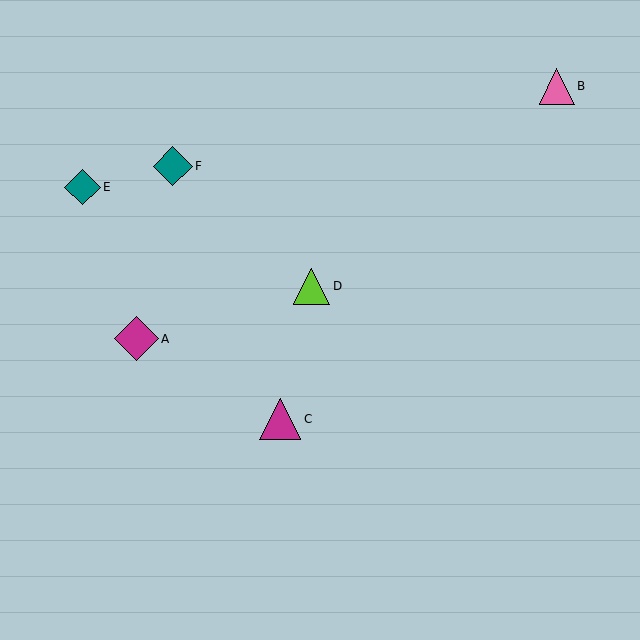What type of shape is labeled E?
Shape E is a teal diamond.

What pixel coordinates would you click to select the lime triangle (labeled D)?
Click at (311, 286) to select the lime triangle D.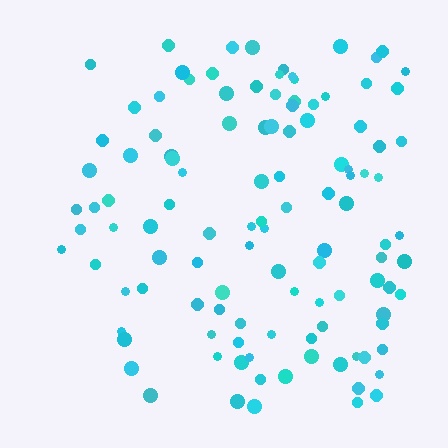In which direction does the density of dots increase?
From left to right, with the right side densest.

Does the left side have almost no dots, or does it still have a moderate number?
Still a moderate number, just noticeably fewer than the right.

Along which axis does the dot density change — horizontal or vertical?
Horizontal.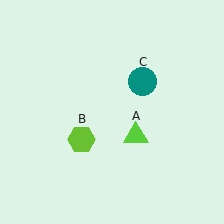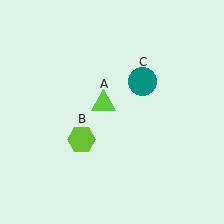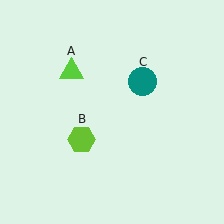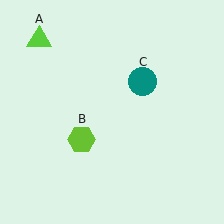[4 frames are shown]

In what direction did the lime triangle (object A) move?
The lime triangle (object A) moved up and to the left.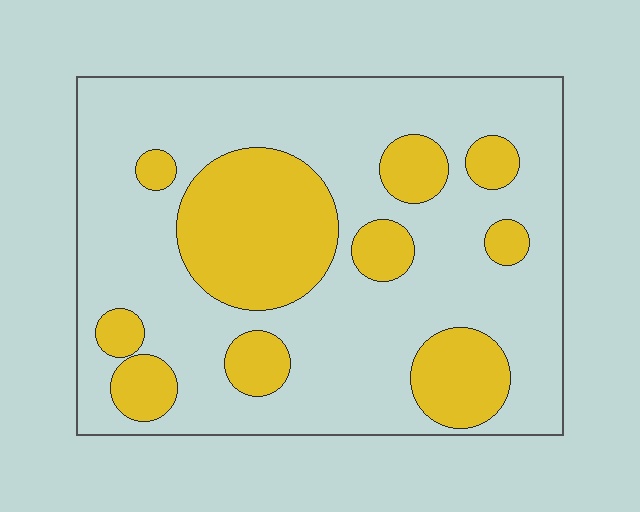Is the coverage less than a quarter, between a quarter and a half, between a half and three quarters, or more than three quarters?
Between a quarter and a half.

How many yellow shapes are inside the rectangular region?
10.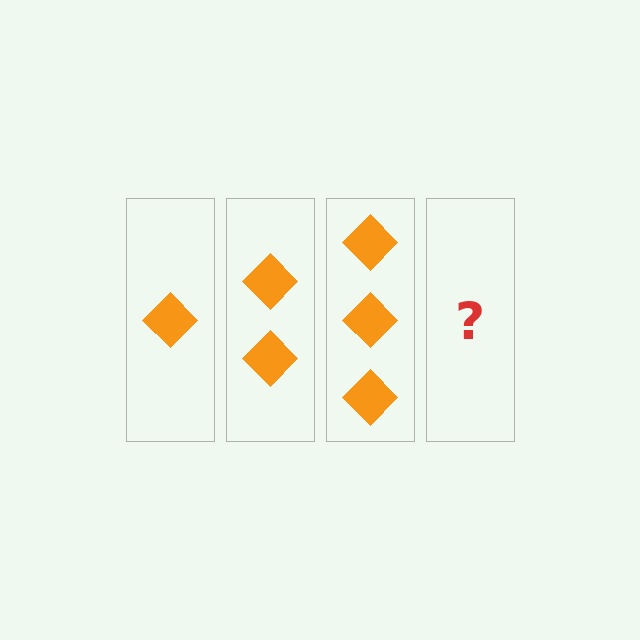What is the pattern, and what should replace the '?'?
The pattern is that each step adds one more diamond. The '?' should be 4 diamonds.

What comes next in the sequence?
The next element should be 4 diamonds.